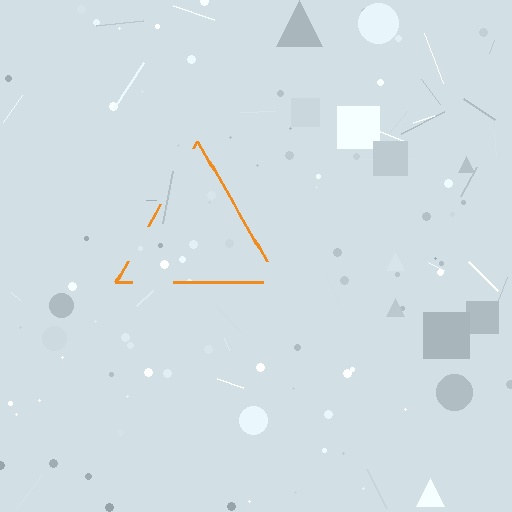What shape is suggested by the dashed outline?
The dashed outline suggests a triangle.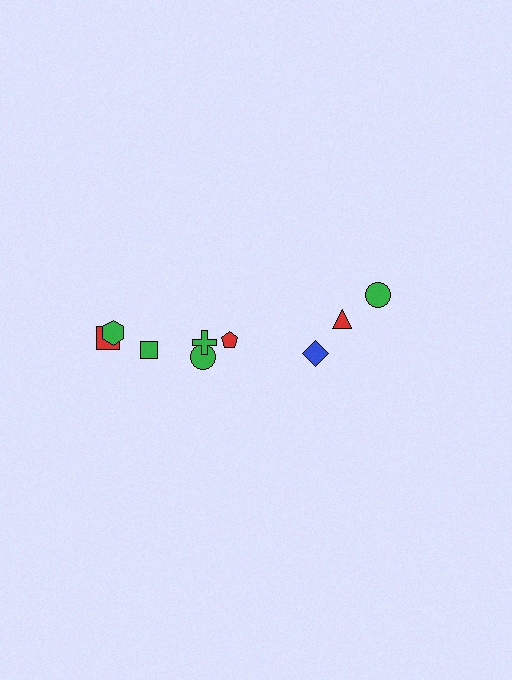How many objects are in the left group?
There are 6 objects.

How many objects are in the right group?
There are 3 objects.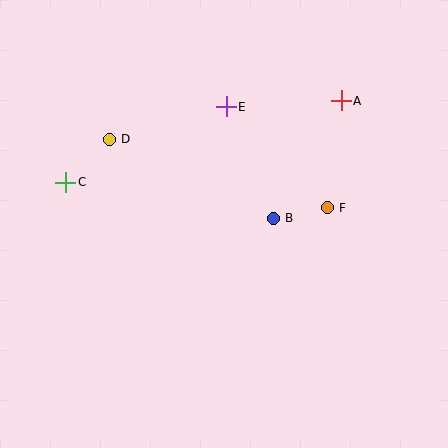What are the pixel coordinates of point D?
Point D is at (109, 139).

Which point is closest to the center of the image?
Point B at (273, 218) is closest to the center.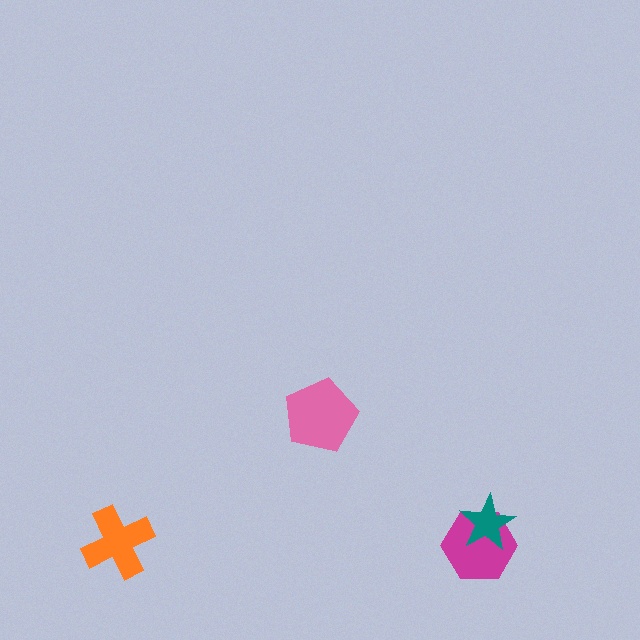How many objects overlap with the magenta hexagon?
1 object overlaps with the magenta hexagon.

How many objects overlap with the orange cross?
0 objects overlap with the orange cross.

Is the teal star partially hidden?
No, no other shape covers it.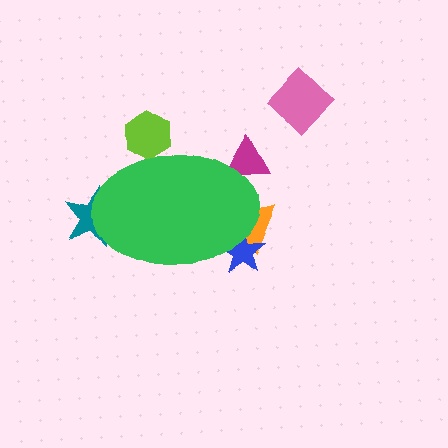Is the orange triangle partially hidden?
Yes, the orange triangle is partially hidden behind the green ellipse.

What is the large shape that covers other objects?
A green ellipse.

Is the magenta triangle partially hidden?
Yes, the magenta triangle is partially hidden behind the green ellipse.